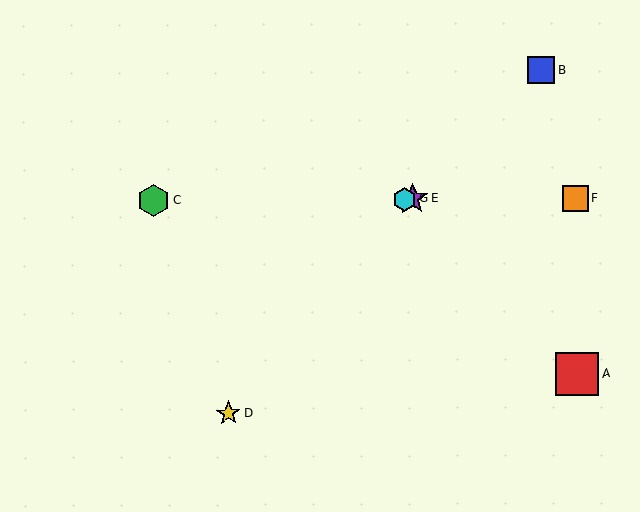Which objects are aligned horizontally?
Objects C, E, F, G are aligned horizontally.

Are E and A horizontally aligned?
No, E is at y≈199 and A is at y≈373.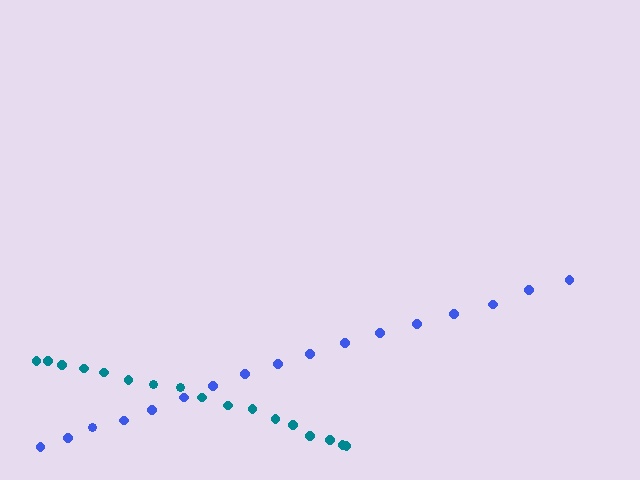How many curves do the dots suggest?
There are 2 distinct paths.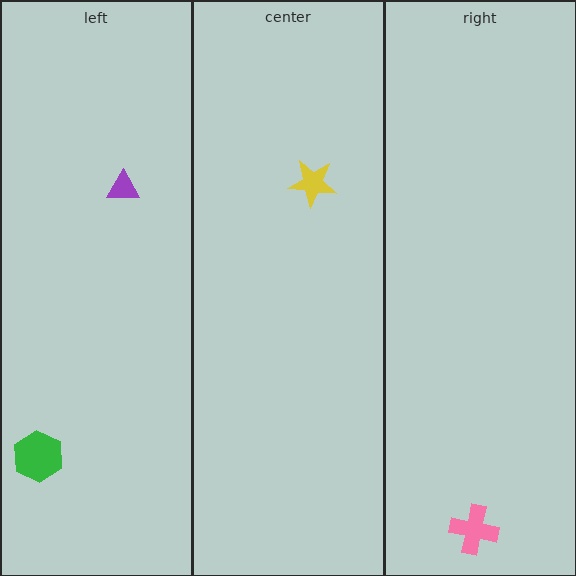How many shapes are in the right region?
1.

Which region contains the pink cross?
The right region.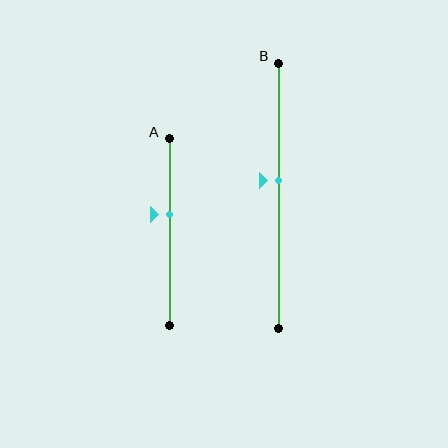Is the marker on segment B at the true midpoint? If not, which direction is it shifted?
No, the marker on segment B is shifted upward by about 6% of the segment length.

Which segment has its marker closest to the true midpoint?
Segment B has its marker closest to the true midpoint.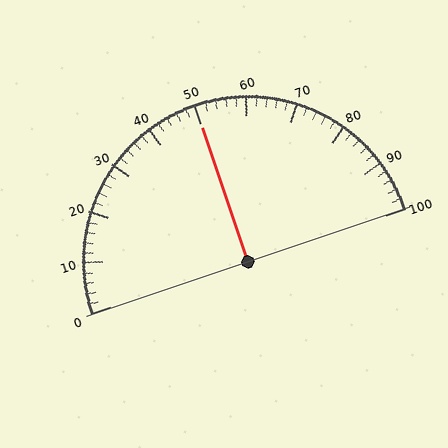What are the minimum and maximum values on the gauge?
The gauge ranges from 0 to 100.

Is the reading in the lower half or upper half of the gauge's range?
The reading is in the upper half of the range (0 to 100).